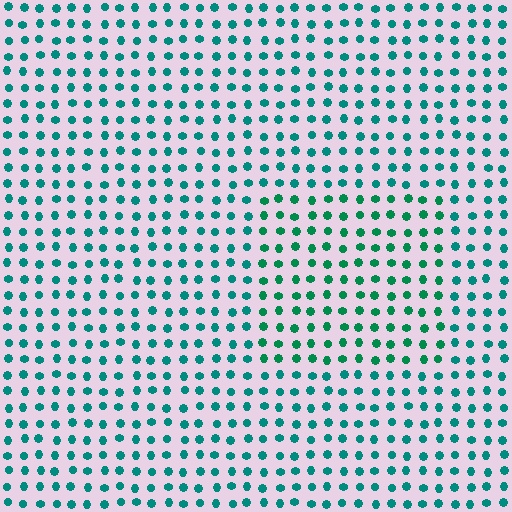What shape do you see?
I see a rectangle.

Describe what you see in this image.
The image is filled with small teal elements in a uniform arrangement. A rectangle-shaped region is visible where the elements are tinted to a slightly different hue, forming a subtle color boundary.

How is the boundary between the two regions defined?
The boundary is defined purely by a slight shift in hue (about 22 degrees). Spacing, size, and orientation are identical on both sides.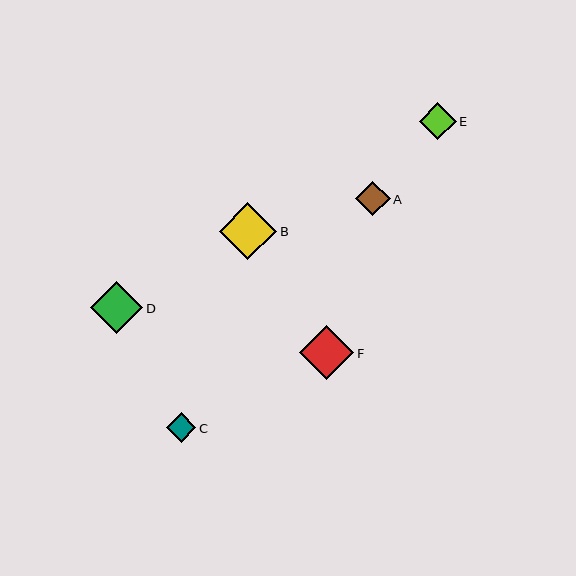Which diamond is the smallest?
Diamond C is the smallest with a size of approximately 29 pixels.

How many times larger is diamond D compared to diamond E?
Diamond D is approximately 1.4 times the size of diamond E.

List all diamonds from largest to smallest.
From largest to smallest: B, F, D, E, A, C.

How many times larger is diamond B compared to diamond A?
Diamond B is approximately 1.7 times the size of diamond A.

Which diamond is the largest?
Diamond B is the largest with a size of approximately 58 pixels.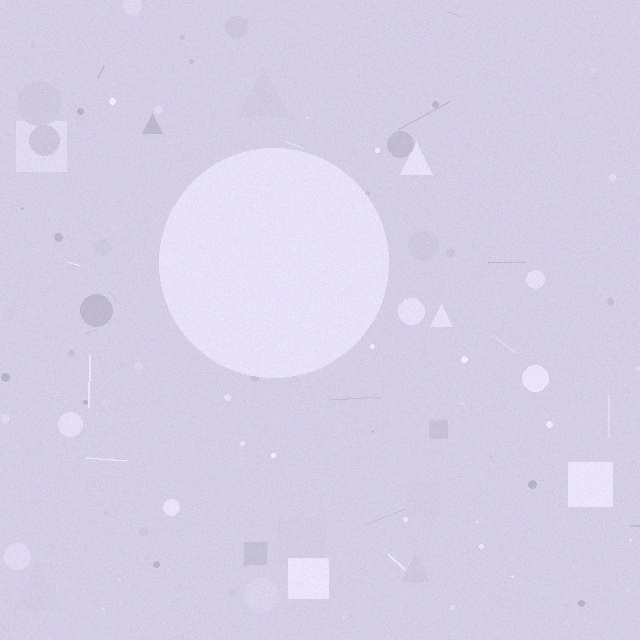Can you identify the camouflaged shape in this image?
The camouflaged shape is a circle.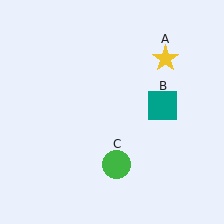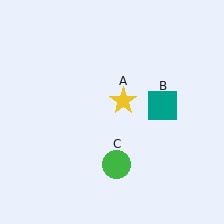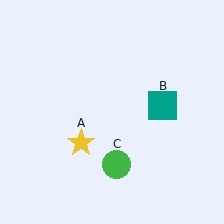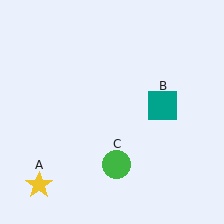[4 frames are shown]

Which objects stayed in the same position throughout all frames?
Teal square (object B) and green circle (object C) remained stationary.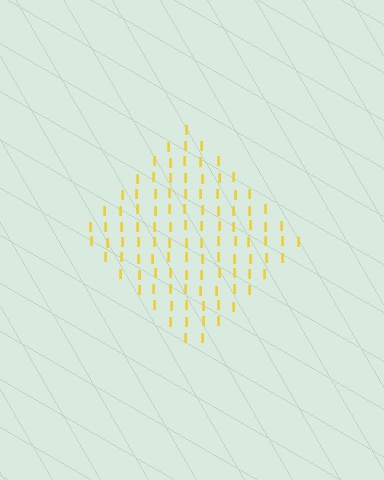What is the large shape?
The large shape is a diamond.